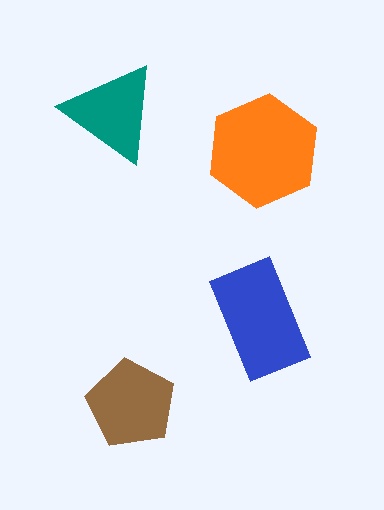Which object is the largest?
The orange hexagon.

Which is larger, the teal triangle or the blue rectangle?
The blue rectangle.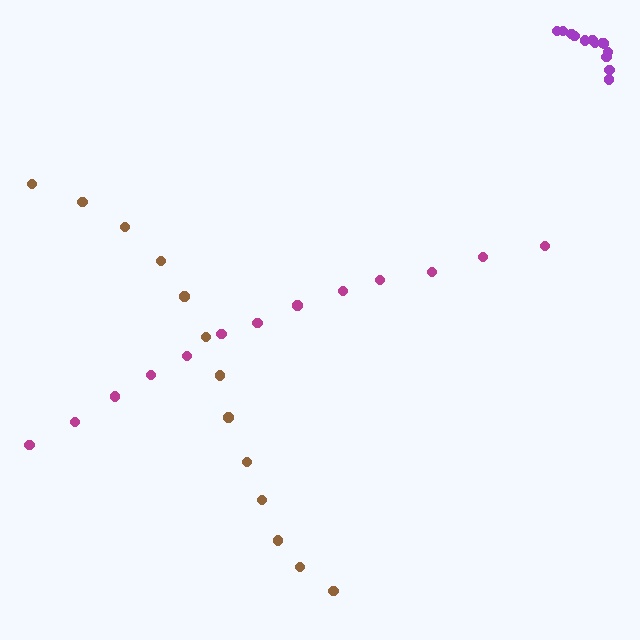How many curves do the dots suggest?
There are 3 distinct paths.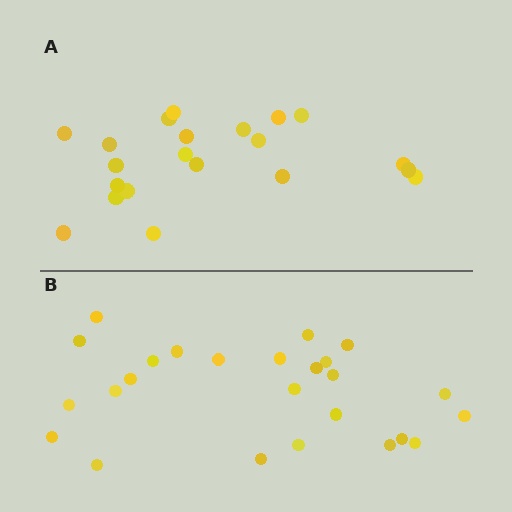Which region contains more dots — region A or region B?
Region B (the bottom region) has more dots.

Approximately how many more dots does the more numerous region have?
Region B has about 4 more dots than region A.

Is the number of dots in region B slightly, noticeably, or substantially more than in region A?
Region B has only slightly more — the two regions are fairly close. The ratio is roughly 1.2 to 1.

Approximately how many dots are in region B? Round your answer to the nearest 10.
About 20 dots. (The exact count is 25, which rounds to 20.)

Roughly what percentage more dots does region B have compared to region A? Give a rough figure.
About 20% more.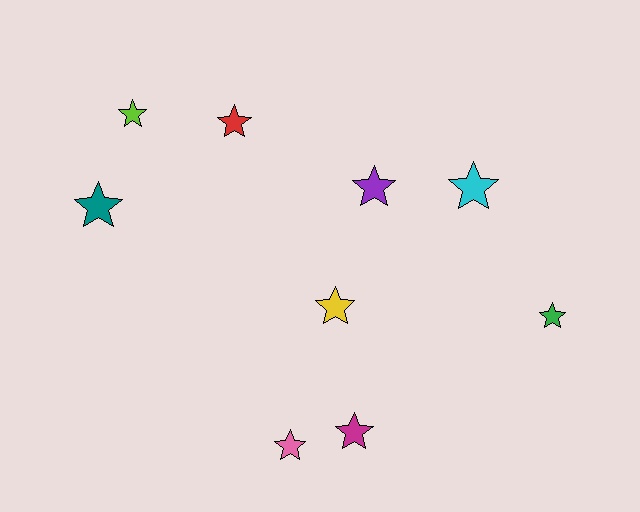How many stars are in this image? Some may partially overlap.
There are 9 stars.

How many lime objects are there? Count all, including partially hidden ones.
There is 1 lime object.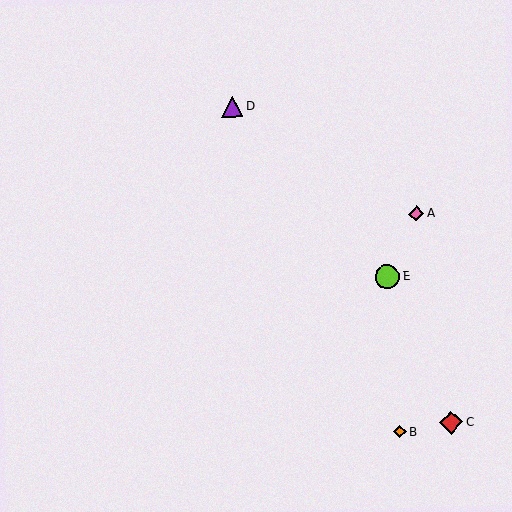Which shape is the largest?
The lime circle (labeled E) is the largest.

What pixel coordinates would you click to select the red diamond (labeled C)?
Click at (451, 423) to select the red diamond C.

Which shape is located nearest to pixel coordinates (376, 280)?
The lime circle (labeled E) at (387, 277) is nearest to that location.